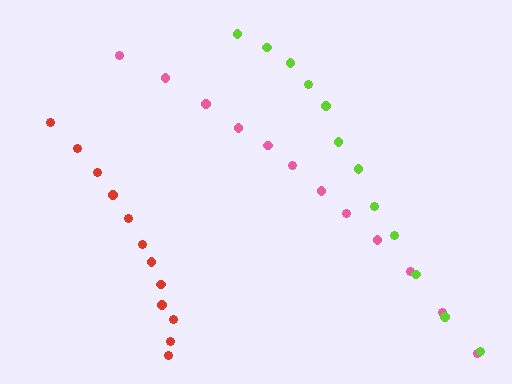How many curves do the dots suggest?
There are 3 distinct paths.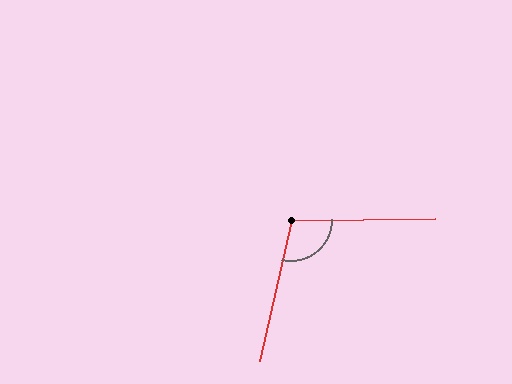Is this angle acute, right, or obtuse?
It is obtuse.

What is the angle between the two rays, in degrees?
Approximately 103 degrees.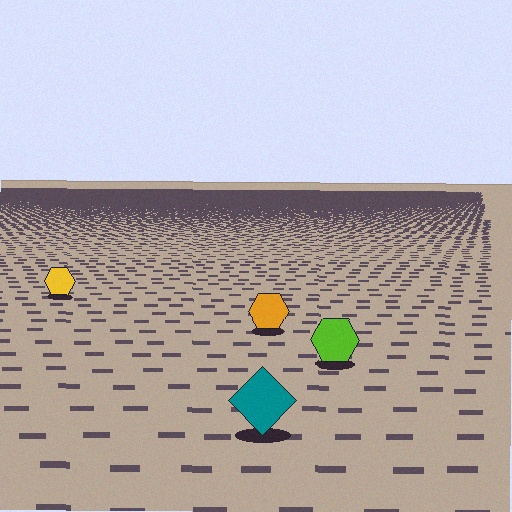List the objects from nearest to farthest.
From nearest to farthest: the teal diamond, the lime hexagon, the orange hexagon, the yellow hexagon.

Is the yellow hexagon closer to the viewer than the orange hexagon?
No. The orange hexagon is closer — you can tell from the texture gradient: the ground texture is coarser near it.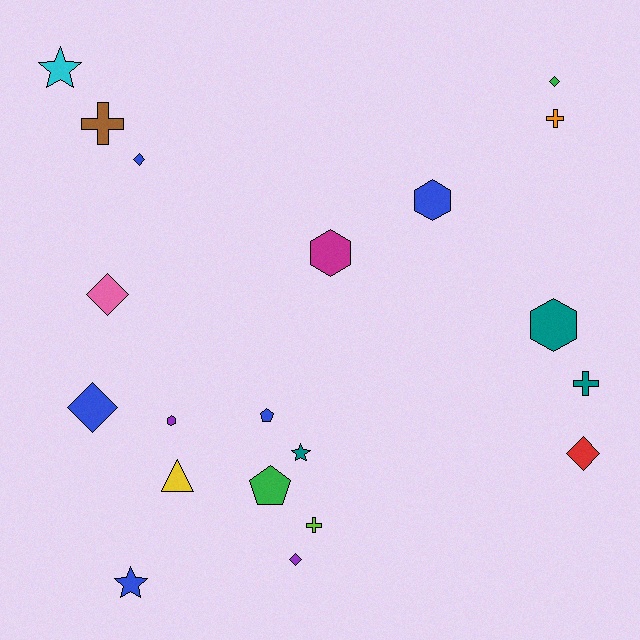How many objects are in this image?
There are 20 objects.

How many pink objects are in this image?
There is 1 pink object.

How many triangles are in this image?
There is 1 triangle.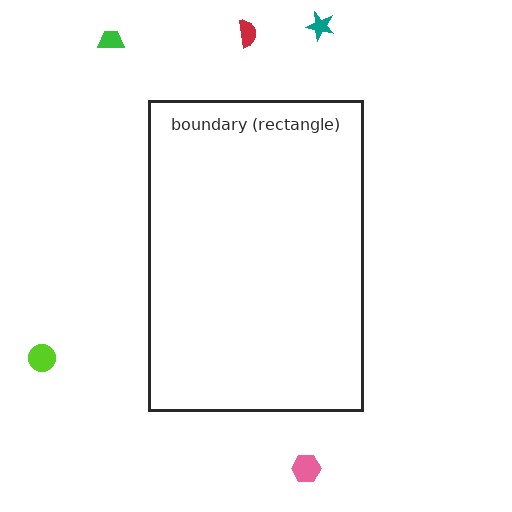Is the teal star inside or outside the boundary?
Outside.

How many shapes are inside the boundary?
0 inside, 5 outside.